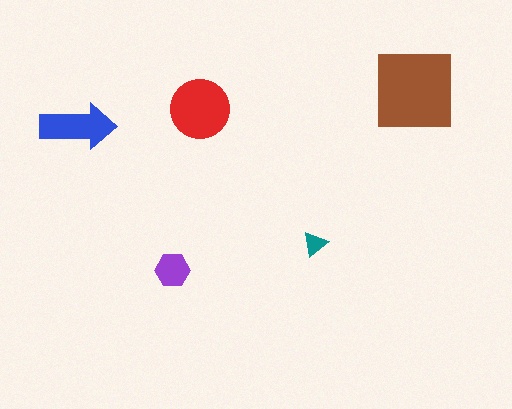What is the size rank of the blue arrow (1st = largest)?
3rd.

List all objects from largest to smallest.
The brown square, the red circle, the blue arrow, the purple hexagon, the teal triangle.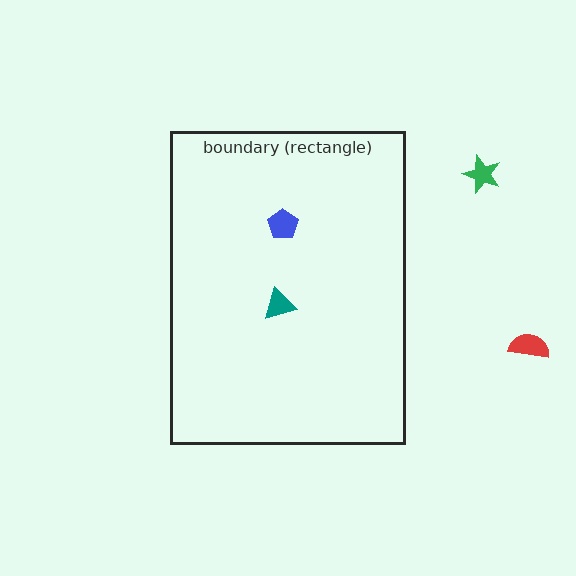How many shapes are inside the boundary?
2 inside, 2 outside.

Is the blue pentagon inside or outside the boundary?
Inside.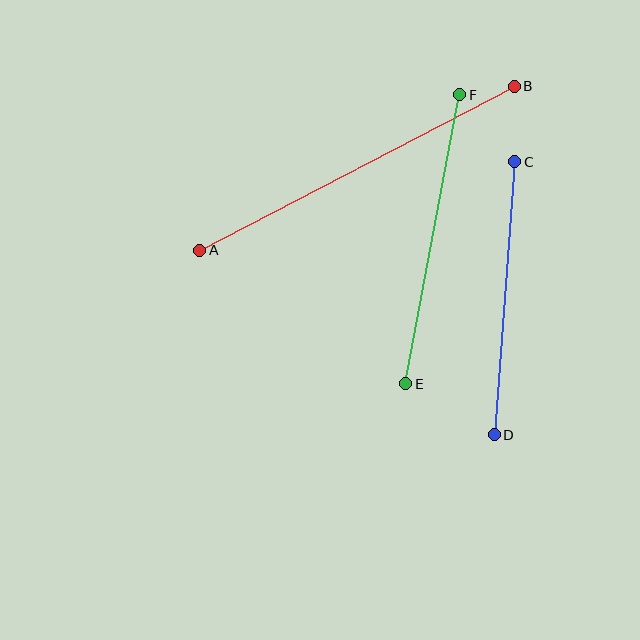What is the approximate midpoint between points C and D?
The midpoint is at approximately (504, 298) pixels.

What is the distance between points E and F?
The distance is approximately 294 pixels.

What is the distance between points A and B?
The distance is approximately 355 pixels.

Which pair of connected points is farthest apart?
Points A and B are farthest apart.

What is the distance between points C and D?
The distance is approximately 274 pixels.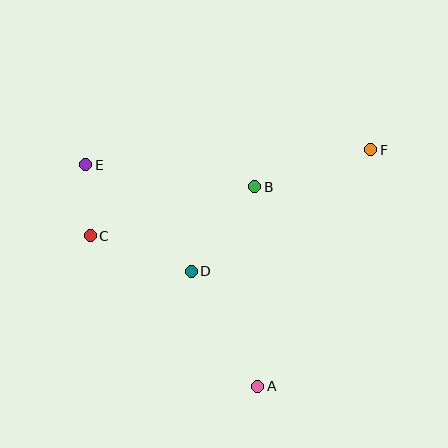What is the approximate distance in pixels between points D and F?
The distance between D and F is approximately 217 pixels.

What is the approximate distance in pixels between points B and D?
The distance between B and D is approximately 106 pixels.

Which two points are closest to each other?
Points C and E are closest to each other.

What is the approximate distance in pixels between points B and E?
The distance between B and E is approximately 170 pixels.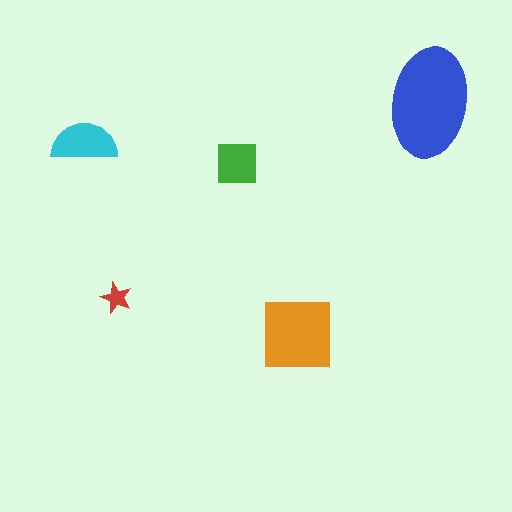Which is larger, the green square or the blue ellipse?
The blue ellipse.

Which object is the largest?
The blue ellipse.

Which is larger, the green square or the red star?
The green square.